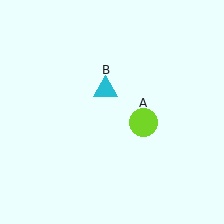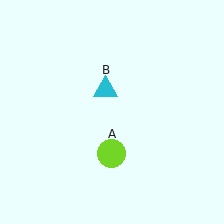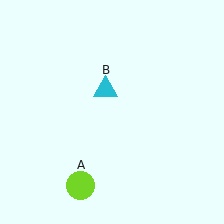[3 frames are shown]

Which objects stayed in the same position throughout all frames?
Cyan triangle (object B) remained stationary.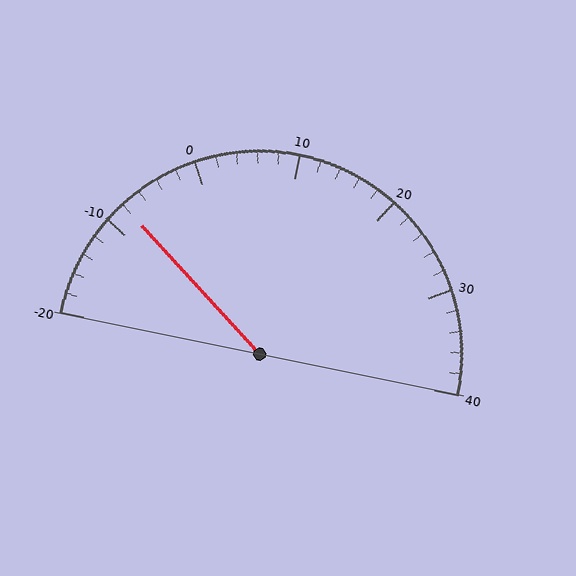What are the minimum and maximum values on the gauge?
The gauge ranges from -20 to 40.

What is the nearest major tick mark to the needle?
The nearest major tick mark is -10.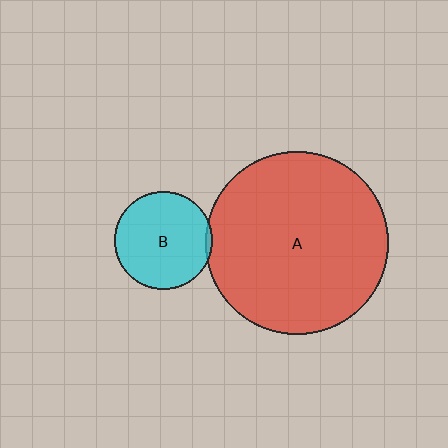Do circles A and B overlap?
Yes.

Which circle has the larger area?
Circle A (red).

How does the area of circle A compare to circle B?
Approximately 3.5 times.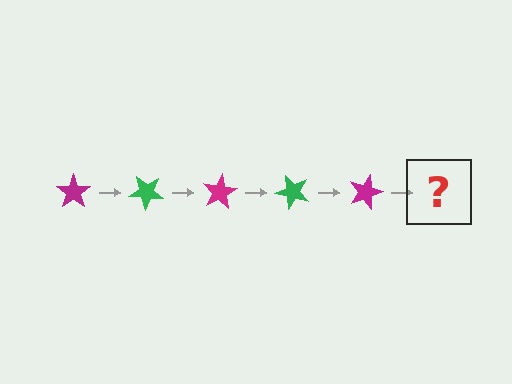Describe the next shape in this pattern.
It should be a green star, rotated 200 degrees from the start.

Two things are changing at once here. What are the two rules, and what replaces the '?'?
The two rules are that it rotates 40 degrees each step and the color cycles through magenta and green. The '?' should be a green star, rotated 200 degrees from the start.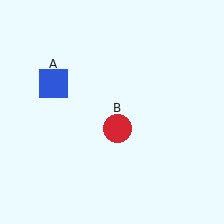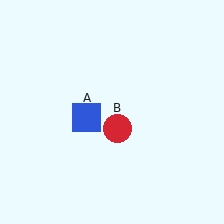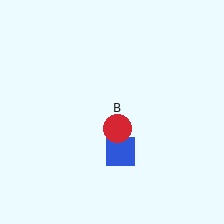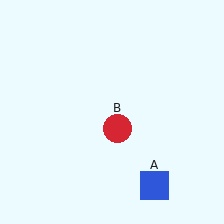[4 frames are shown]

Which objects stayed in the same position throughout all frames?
Red circle (object B) remained stationary.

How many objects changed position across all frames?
1 object changed position: blue square (object A).